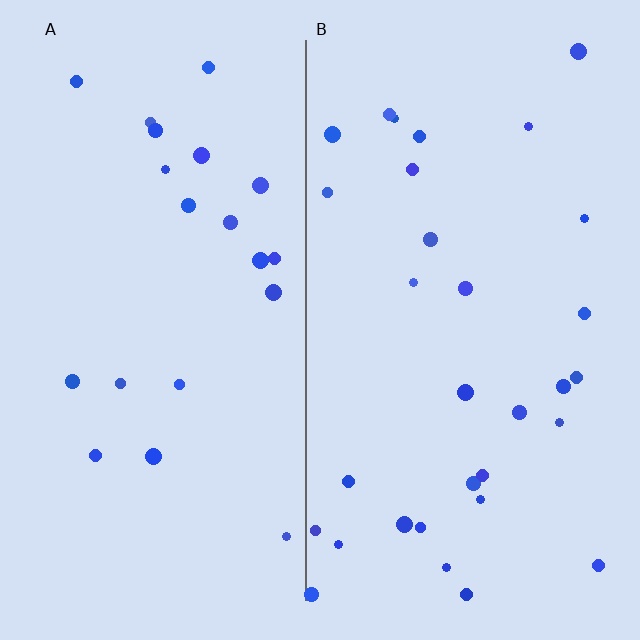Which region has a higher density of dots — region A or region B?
B (the right).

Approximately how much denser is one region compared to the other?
Approximately 1.5× — region B over region A.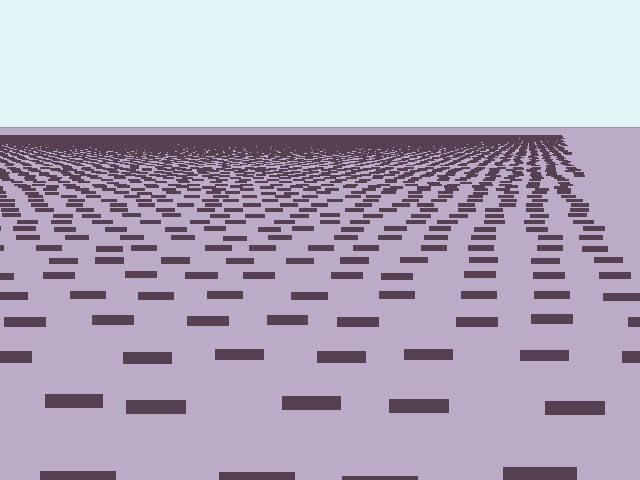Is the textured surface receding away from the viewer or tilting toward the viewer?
The surface is receding away from the viewer. Texture elements get smaller and denser toward the top.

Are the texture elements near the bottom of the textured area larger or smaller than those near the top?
Larger. Near the bottom, elements are closer to the viewer and appear at a bigger on-screen size.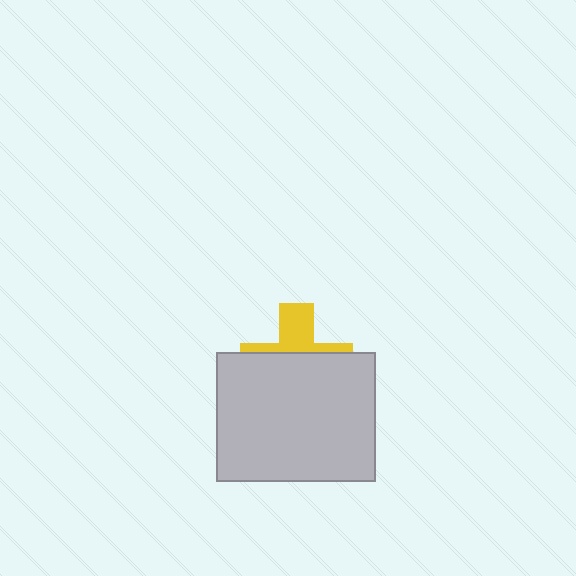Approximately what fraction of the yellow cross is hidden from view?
Roughly 66% of the yellow cross is hidden behind the light gray rectangle.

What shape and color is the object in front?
The object in front is a light gray rectangle.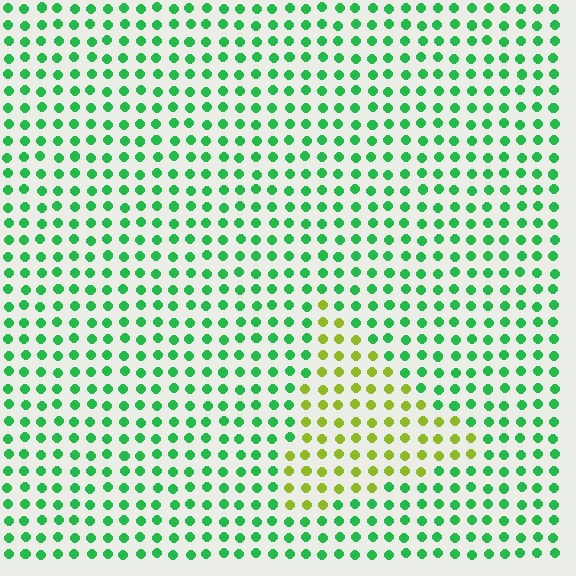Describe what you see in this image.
The image is filled with small green elements in a uniform arrangement. A triangle-shaped region is visible where the elements are tinted to a slightly different hue, forming a subtle color boundary.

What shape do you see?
I see a triangle.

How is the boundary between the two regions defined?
The boundary is defined purely by a slight shift in hue (about 58 degrees). Spacing, size, and orientation are identical on both sides.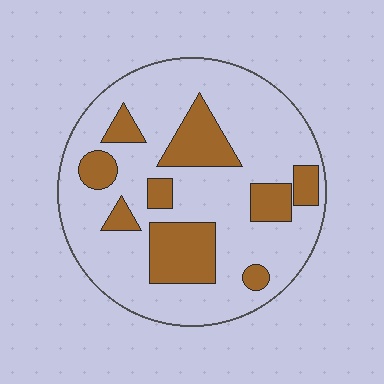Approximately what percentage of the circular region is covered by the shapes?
Approximately 25%.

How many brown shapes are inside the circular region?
9.